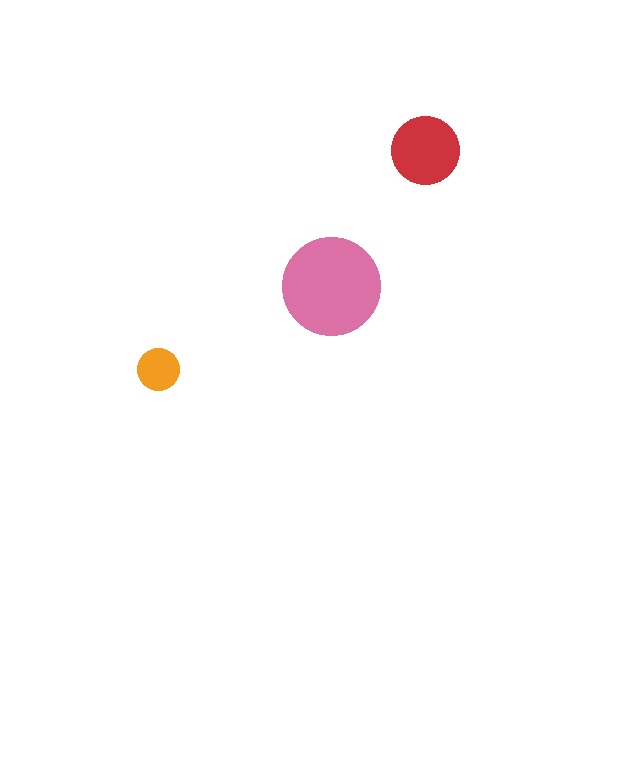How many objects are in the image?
There are 3 objects in the image.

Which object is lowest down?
The orange circle is bottommost.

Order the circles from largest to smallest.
the pink one, the red one, the orange one.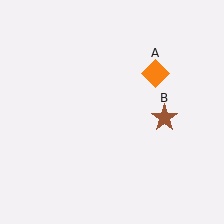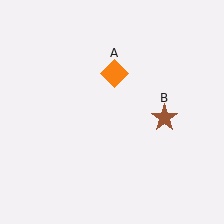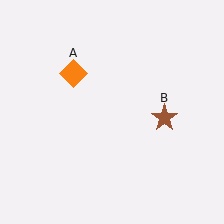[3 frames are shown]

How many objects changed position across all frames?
1 object changed position: orange diamond (object A).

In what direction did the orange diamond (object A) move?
The orange diamond (object A) moved left.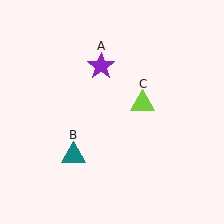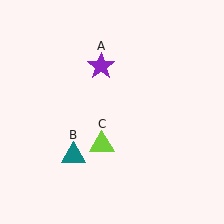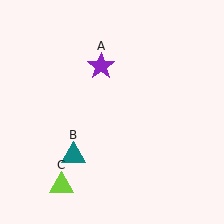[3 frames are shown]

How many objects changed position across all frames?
1 object changed position: lime triangle (object C).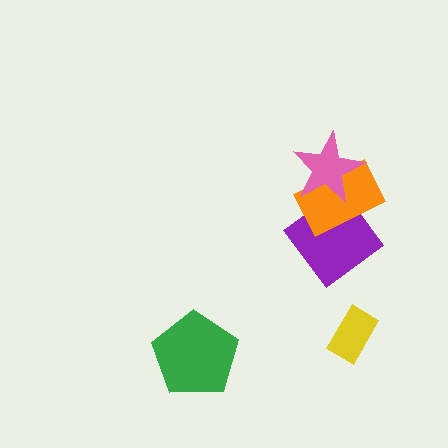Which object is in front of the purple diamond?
The orange rectangle is in front of the purple diamond.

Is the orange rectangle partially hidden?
Yes, it is partially covered by another shape.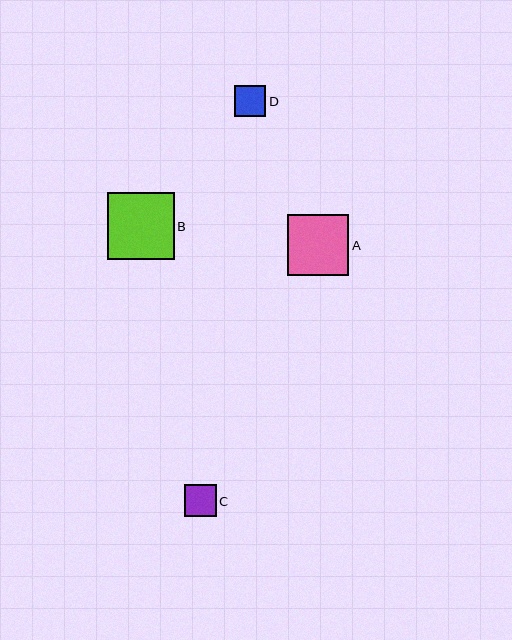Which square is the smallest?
Square D is the smallest with a size of approximately 31 pixels.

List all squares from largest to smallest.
From largest to smallest: B, A, C, D.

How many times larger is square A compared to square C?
Square A is approximately 1.9 times the size of square C.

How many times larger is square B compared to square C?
Square B is approximately 2.1 times the size of square C.